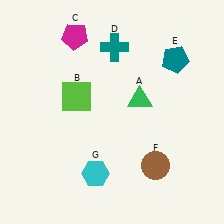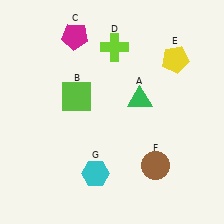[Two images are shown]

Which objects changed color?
D changed from teal to lime. E changed from teal to yellow.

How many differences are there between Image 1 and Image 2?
There are 2 differences between the two images.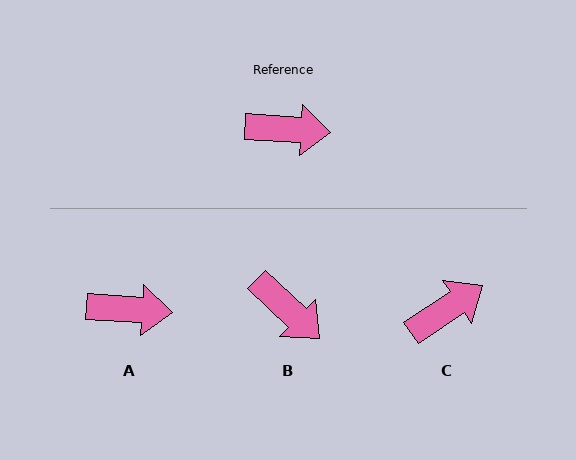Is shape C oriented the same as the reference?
No, it is off by about 38 degrees.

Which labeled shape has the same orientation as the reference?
A.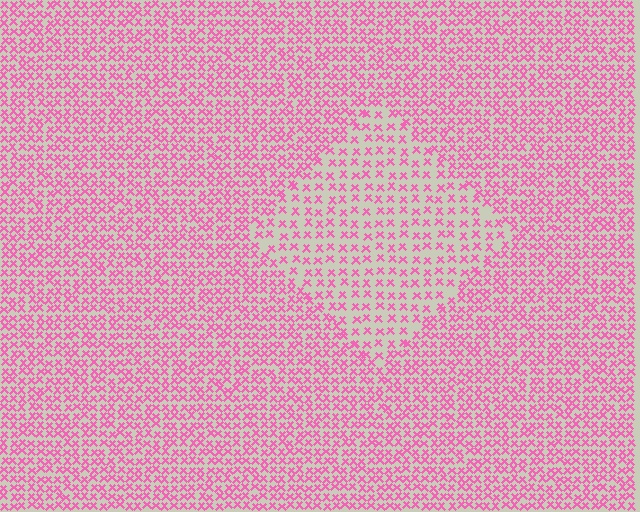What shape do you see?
I see a diamond.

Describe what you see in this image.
The image contains small pink elements arranged at two different densities. A diamond-shaped region is visible where the elements are less densely packed than the surrounding area.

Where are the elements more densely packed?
The elements are more densely packed outside the diamond boundary.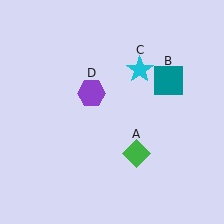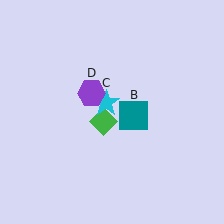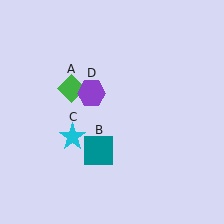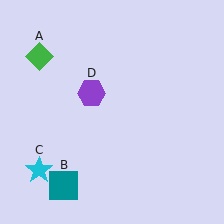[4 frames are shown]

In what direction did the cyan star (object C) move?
The cyan star (object C) moved down and to the left.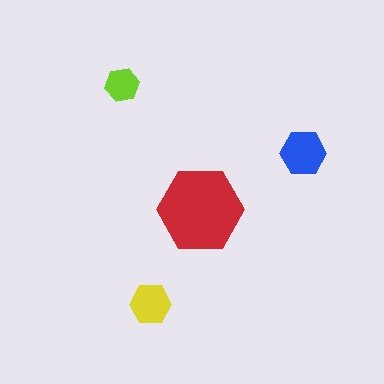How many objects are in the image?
There are 4 objects in the image.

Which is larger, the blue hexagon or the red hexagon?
The red one.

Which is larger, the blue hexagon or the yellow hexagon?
The blue one.